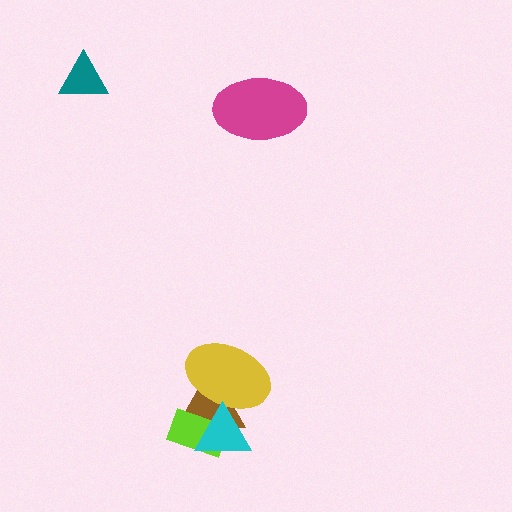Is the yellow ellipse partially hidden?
Yes, it is partially covered by another shape.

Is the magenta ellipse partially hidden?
No, no other shape covers it.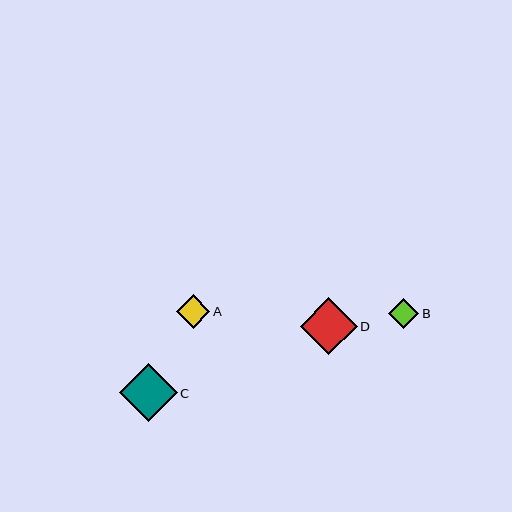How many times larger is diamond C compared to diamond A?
Diamond C is approximately 1.7 times the size of diamond A.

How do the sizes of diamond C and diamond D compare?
Diamond C and diamond D are approximately the same size.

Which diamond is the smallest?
Diamond B is the smallest with a size of approximately 30 pixels.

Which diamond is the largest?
Diamond C is the largest with a size of approximately 58 pixels.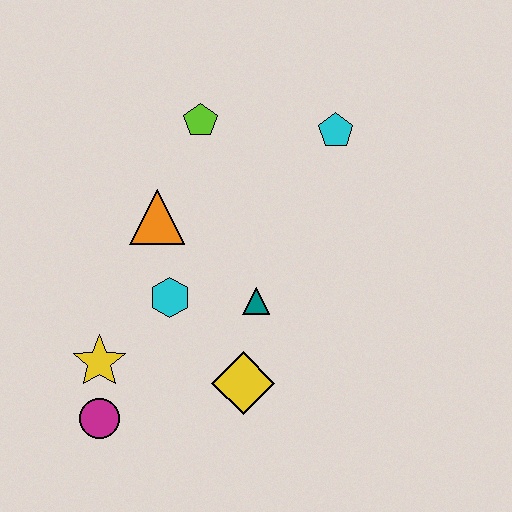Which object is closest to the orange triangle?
The cyan hexagon is closest to the orange triangle.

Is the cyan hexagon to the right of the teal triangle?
No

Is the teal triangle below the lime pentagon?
Yes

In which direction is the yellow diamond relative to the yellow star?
The yellow diamond is to the right of the yellow star.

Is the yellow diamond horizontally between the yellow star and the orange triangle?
No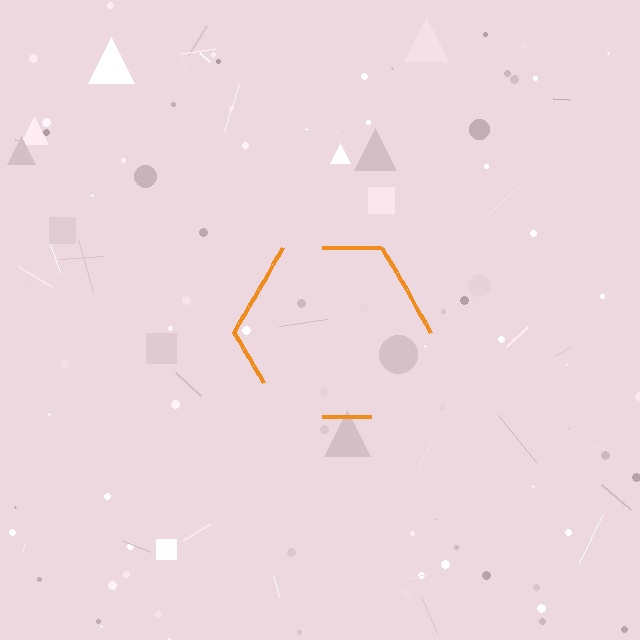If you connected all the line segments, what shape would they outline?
They would outline a hexagon.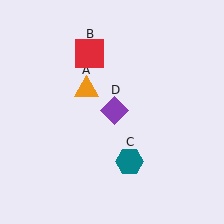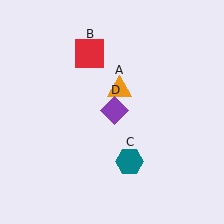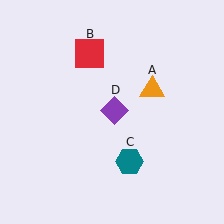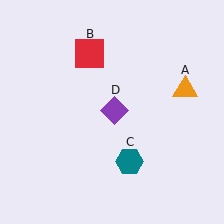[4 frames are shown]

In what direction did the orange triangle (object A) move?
The orange triangle (object A) moved right.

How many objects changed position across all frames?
1 object changed position: orange triangle (object A).